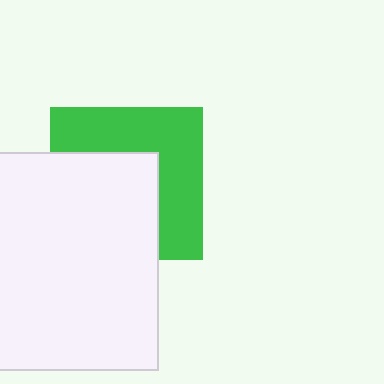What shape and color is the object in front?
The object in front is a white square.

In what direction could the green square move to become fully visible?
The green square could move toward the upper-right. That would shift it out from behind the white square entirely.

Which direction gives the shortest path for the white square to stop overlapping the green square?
Moving toward the lower-left gives the shortest separation.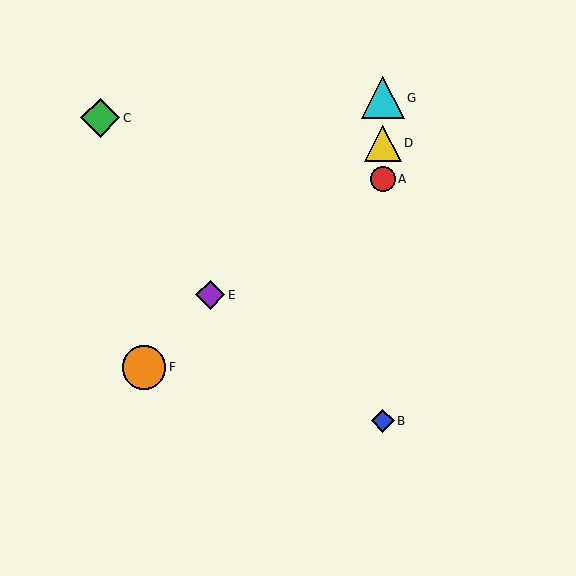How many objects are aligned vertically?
4 objects (A, B, D, G) are aligned vertically.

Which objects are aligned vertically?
Objects A, B, D, G are aligned vertically.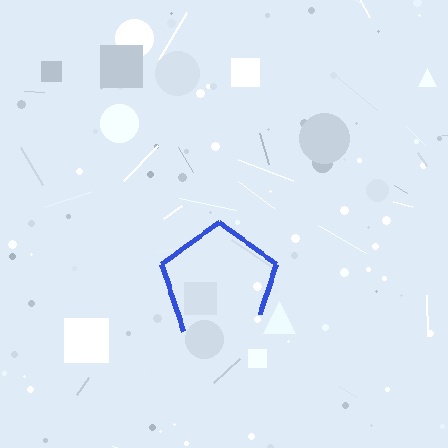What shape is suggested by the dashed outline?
The dashed outline suggests a pentagon.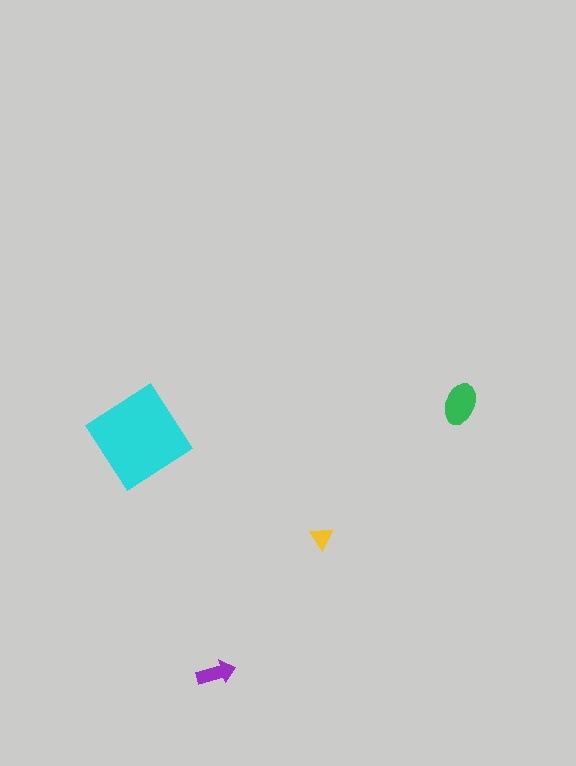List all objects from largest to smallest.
The cyan diamond, the green ellipse, the purple arrow, the yellow triangle.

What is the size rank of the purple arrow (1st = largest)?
3rd.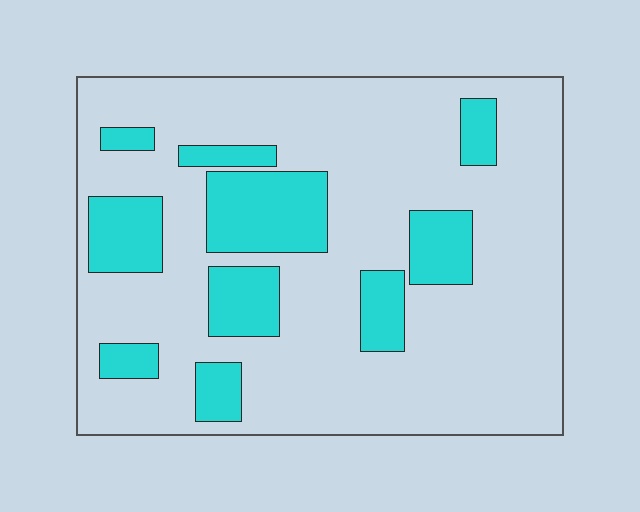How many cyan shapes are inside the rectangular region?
10.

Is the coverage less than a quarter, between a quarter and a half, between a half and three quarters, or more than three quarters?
Less than a quarter.